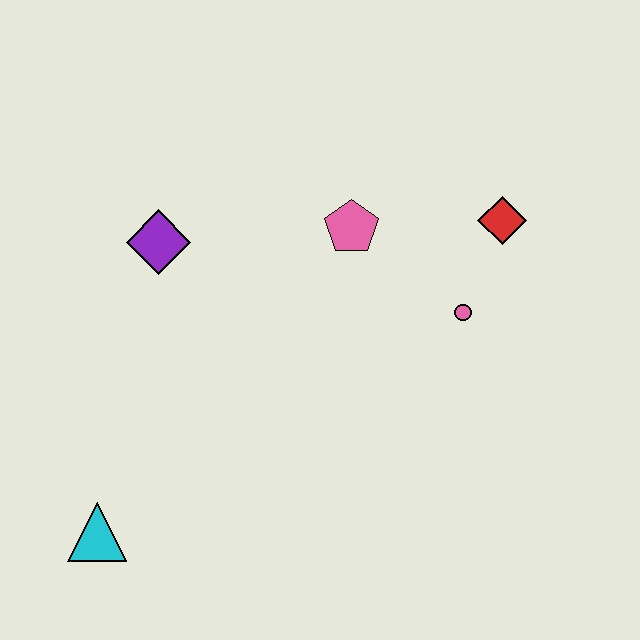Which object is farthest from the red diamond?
The cyan triangle is farthest from the red diamond.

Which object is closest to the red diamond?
The pink circle is closest to the red diamond.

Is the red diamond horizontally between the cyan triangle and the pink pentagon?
No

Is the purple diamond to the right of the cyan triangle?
Yes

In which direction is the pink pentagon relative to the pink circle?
The pink pentagon is to the left of the pink circle.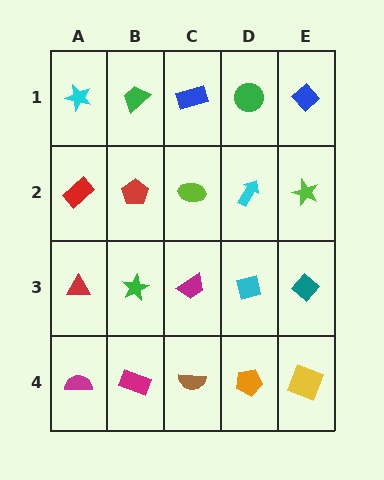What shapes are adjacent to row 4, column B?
A green star (row 3, column B), a magenta semicircle (row 4, column A), a brown semicircle (row 4, column C).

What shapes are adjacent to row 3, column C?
A lime ellipse (row 2, column C), a brown semicircle (row 4, column C), a green star (row 3, column B), a cyan square (row 3, column D).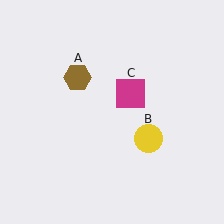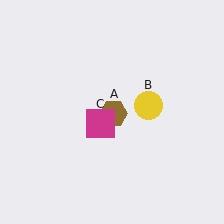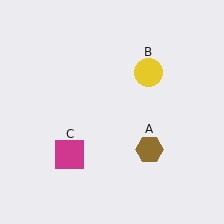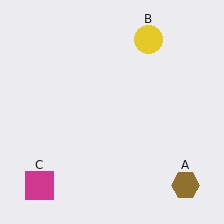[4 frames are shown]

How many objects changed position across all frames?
3 objects changed position: brown hexagon (object A), yellow circle (object B), magenta square (object C).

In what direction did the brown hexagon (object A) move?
The brown hexagon (object A) moved down and to the right.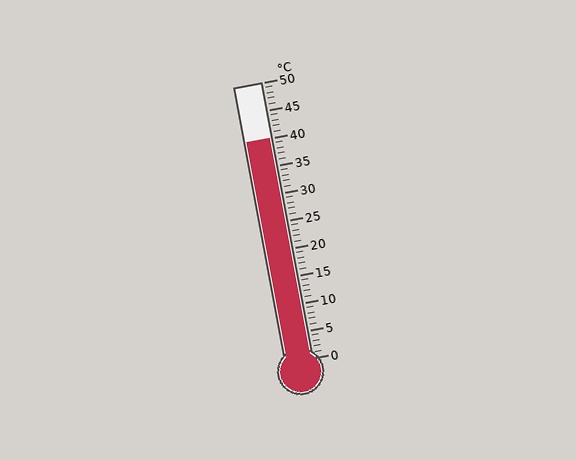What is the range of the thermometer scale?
The thermometer scale ranges from 0°C to 50°C.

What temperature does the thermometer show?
The thermometer shows approximately 40°C.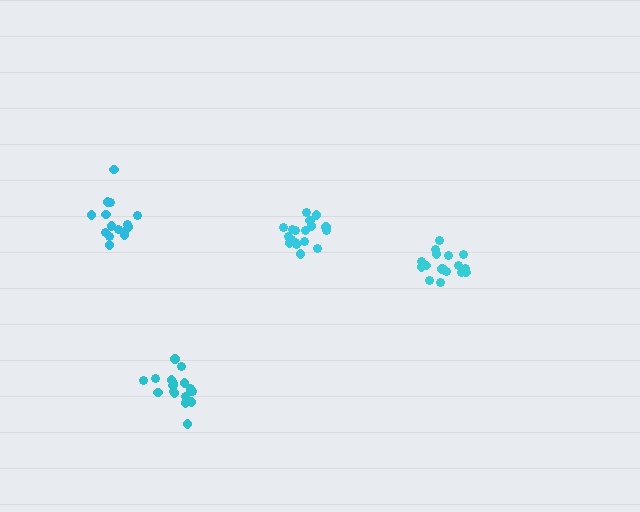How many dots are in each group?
Group 1: 15 dots, Group 2: 18 dots, Group 3: 18 dots, Group 4: 19 dots (70 total).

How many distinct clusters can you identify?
There are 4 distinct clusters.